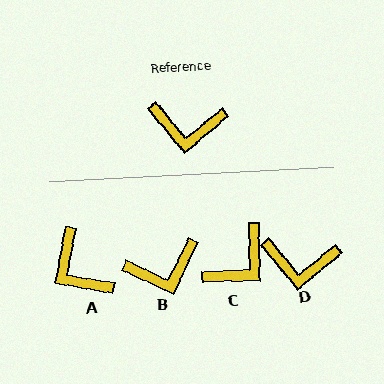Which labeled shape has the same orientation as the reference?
D.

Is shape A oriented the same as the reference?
No, it is off by about 49 degrees.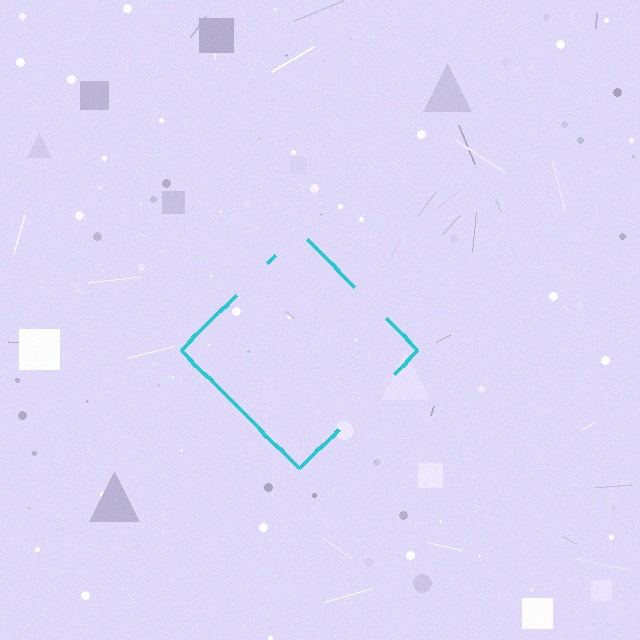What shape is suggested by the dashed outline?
The dashed outline suggests a diamond.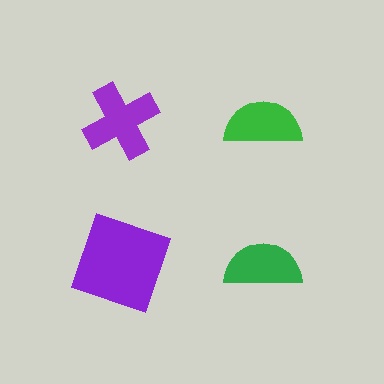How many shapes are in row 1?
2 shapes.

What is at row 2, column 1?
A purple square.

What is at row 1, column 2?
A green semicircle.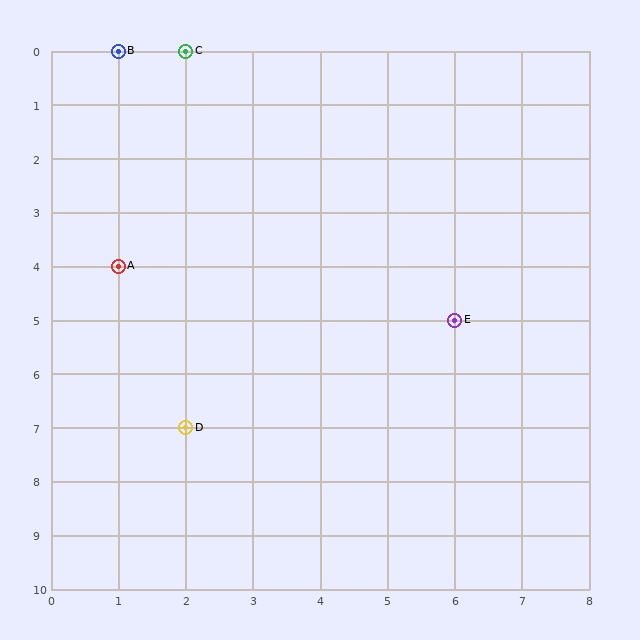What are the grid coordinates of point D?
Point D is at grid coordinates (2, 7).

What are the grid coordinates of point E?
Point E is at grid coordinates (6, 5).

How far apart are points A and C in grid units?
Points A and C are 1 column and 4 rows apart (about 4.1 grid units diagonally).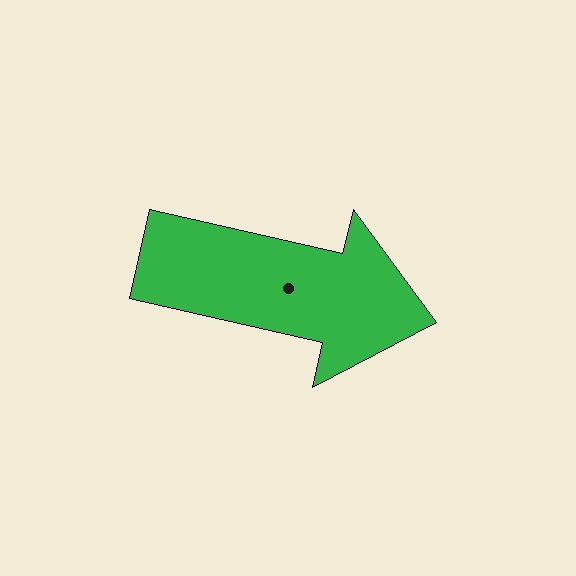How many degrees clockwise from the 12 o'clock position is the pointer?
Approximately 103 degrees.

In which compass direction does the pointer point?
East.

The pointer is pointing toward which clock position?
Roughly 3 o'clock.